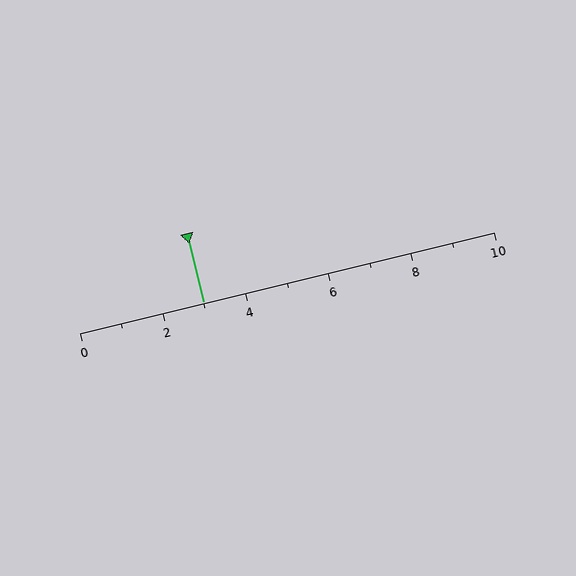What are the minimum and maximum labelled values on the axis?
The axis runs from 0 to 10.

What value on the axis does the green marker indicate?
The marker indicates approximately 3.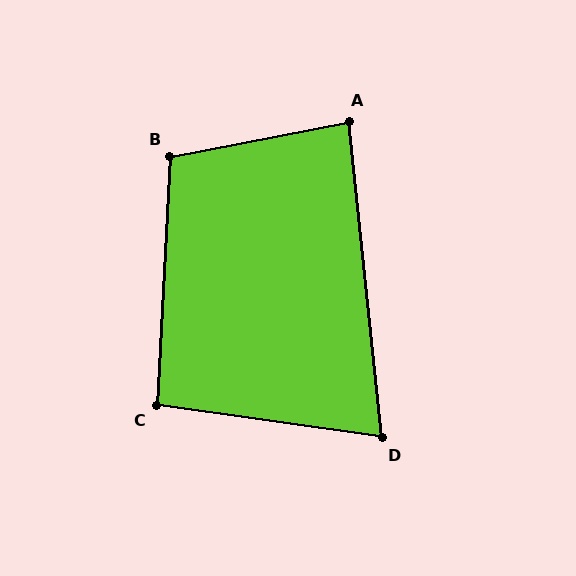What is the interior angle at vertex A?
Approximately 85 degrees (approximately right).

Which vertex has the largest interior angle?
B, at approximately 104 degrees.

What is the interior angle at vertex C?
Approximately 95 degrees (approximately right).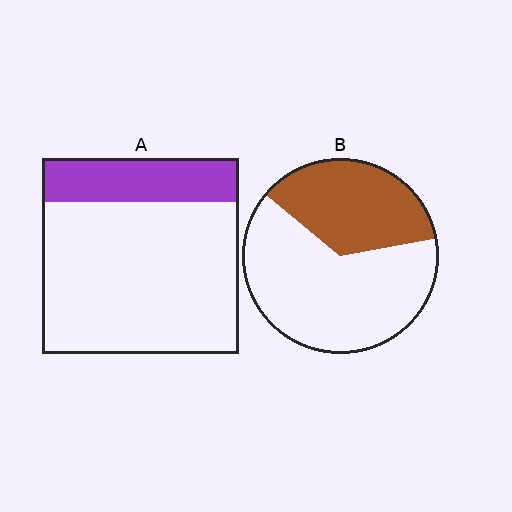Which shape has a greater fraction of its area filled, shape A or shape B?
Shape B.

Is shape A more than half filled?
No.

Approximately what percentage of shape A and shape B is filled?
A is approximately 20% and B is approximately 35%.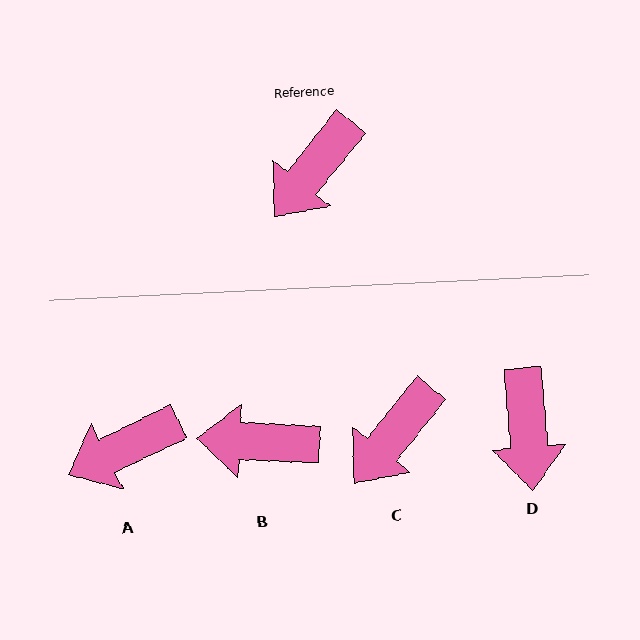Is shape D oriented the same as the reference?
No, it is off by about 44 degrees.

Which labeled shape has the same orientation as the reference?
C.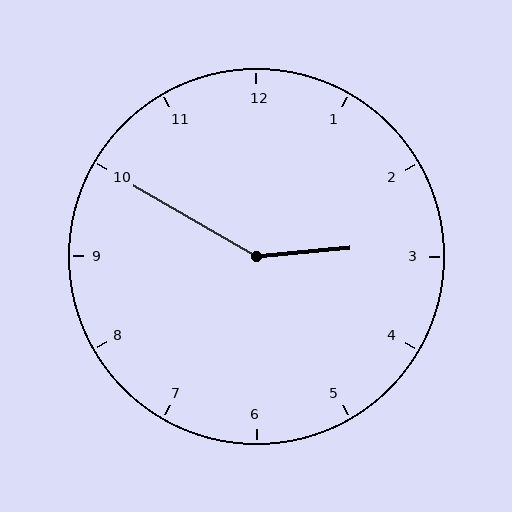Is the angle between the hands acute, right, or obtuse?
It is obtuse.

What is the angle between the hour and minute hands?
Approximately 145 degrees.